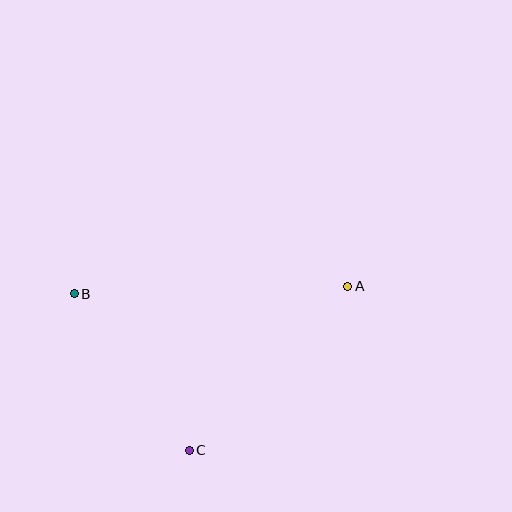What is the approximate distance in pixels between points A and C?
The distance between A and C is approximately 228 pixels.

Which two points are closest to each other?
Points B and C are closest to each other.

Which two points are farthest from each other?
Points A and B are farthest from each other.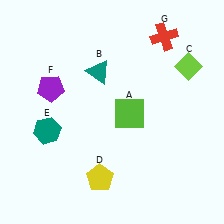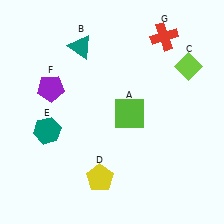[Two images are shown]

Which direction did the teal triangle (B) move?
The teal triangle (B) moved up.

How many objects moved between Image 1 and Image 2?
1 object moved between the two images.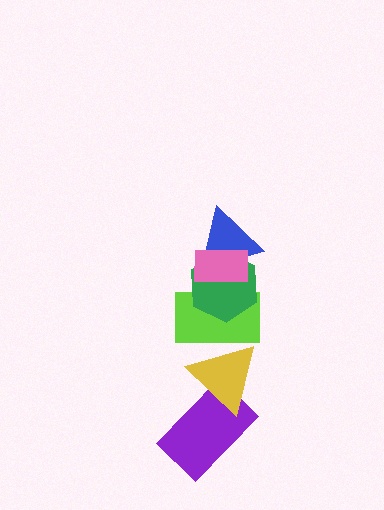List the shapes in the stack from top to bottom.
From top to bottom: the pink rectangle, the blue triangle, the green hexagon, the lime rectangle, the yellow triangle, the purple rectangle.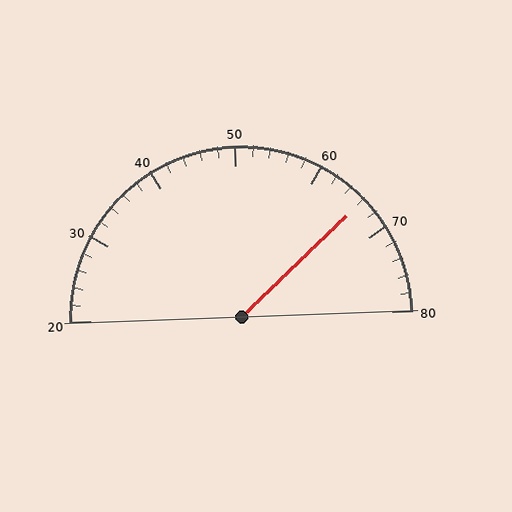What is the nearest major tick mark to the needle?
The nearest major tick mark is 70.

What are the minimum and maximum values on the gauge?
The gauge ranges from 20 to 80.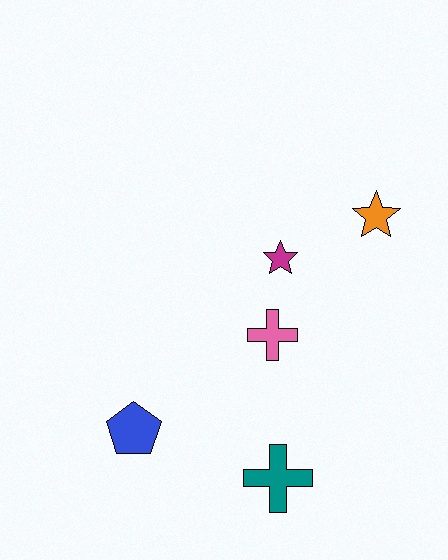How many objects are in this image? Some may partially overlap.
There are 5 objects.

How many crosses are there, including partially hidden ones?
There are 2 crosses.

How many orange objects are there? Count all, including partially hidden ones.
There is 1 orange object.